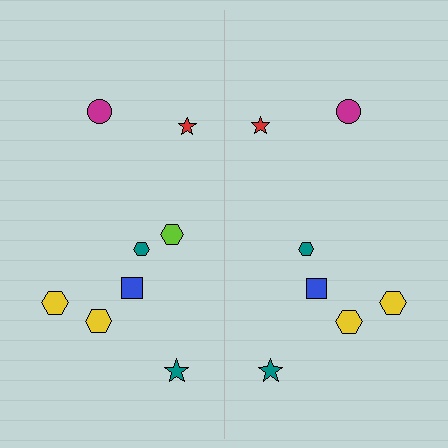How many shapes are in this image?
There are 15 shapes in this image.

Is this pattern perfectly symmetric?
No, the pattern is not perfectly symmetric. A lime hexagon is missing from the right side.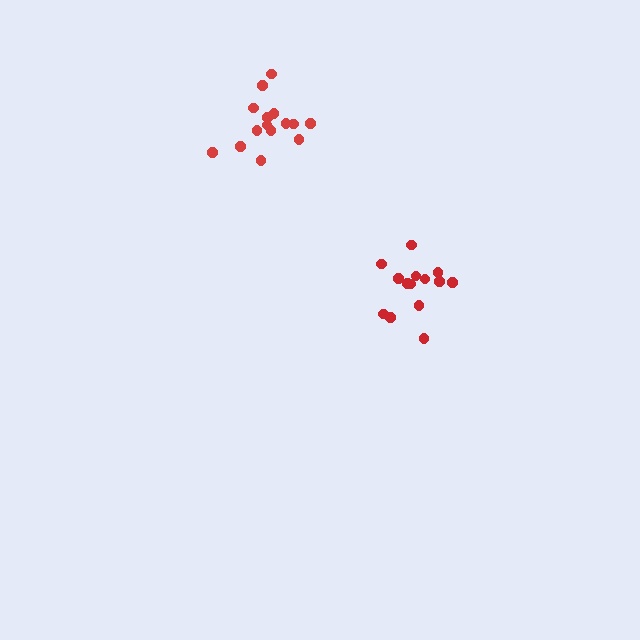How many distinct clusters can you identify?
There are 2 distinct clusters.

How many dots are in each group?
Group 1: 14 dots, Group 2: 15 dots (29 total).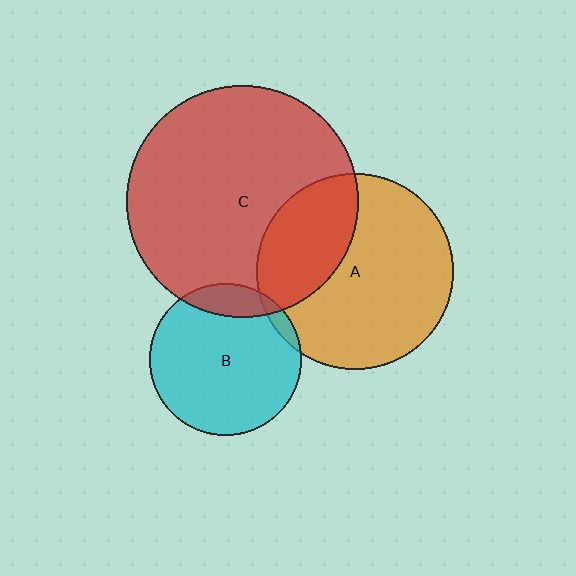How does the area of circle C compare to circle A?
Approximately 1.4 times.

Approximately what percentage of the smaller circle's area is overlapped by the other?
Approximately 15%.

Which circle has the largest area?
Circle C (red).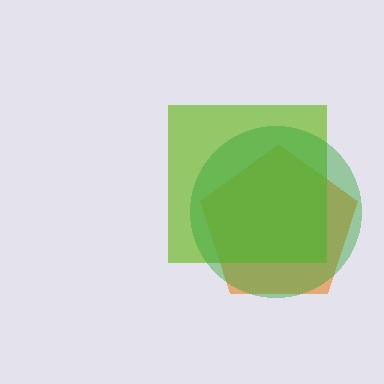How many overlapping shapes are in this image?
There are 3 overlapping shapes in the image.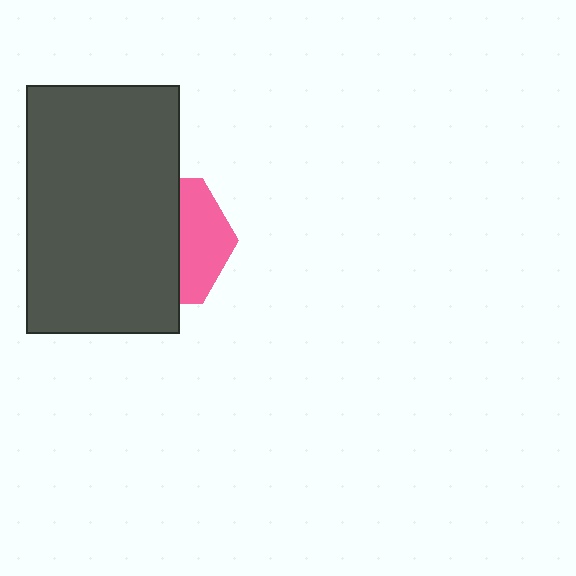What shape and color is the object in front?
The object in front is a dark gray rectangle.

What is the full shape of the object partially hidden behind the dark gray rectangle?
The partially hidden object is a pink hexagon.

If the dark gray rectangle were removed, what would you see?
You would see the complete pink hexagon.